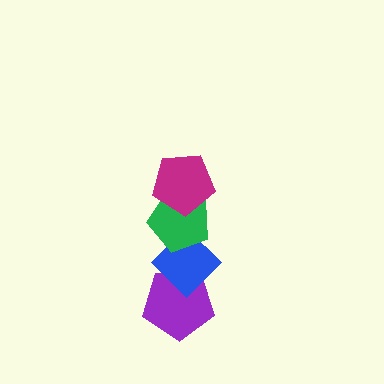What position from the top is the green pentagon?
The green pentagon is 2nd from the top.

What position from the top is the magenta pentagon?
The magenta pentagon is 1st from the top.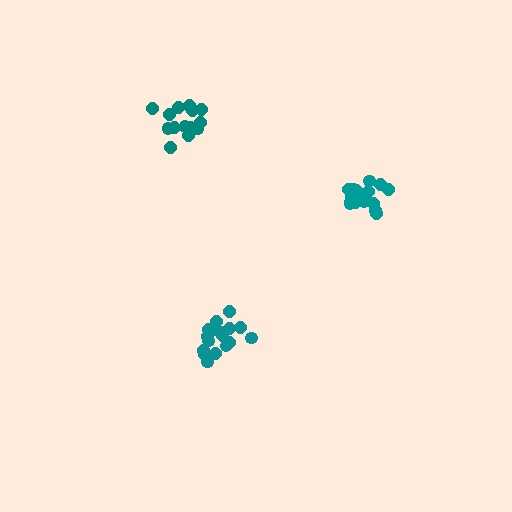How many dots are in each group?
Group 1: 18 dots, Group 2: 16 dots, Group 3: 16 dots (50 total).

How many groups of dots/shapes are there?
There are 3 groups.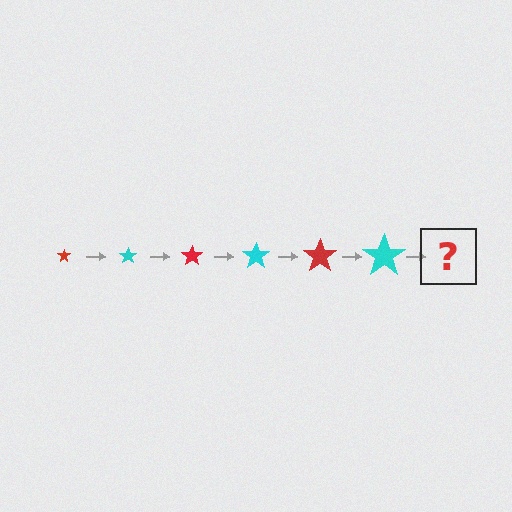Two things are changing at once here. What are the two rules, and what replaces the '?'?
The two rules are that the star grows larger each step and the color cycles through red and cyan. The '?' should be a red star, larger than the previous one.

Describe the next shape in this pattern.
It should be a red star, larger than the previous one.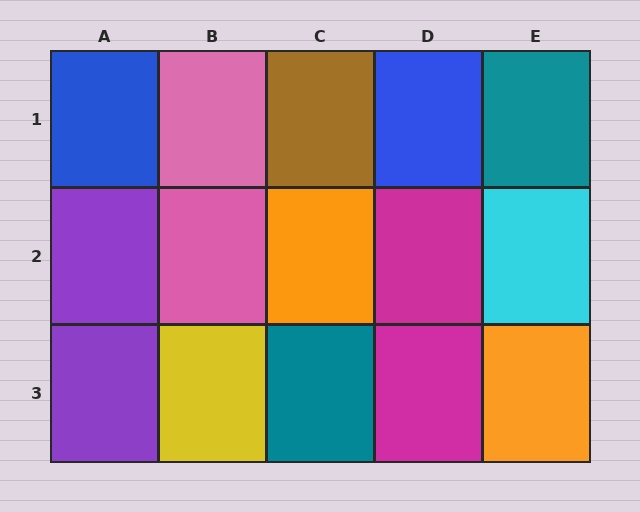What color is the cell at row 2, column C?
Orange.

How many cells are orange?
2 cells are orange.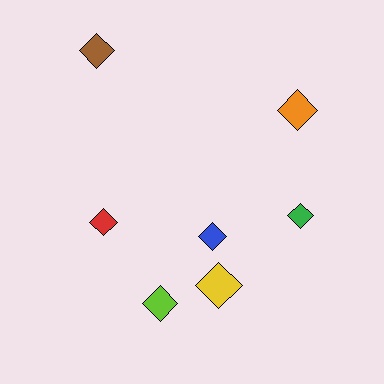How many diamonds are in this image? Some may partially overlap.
There are 7 diamonds.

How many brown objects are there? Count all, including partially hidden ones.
There is 1 brown object.